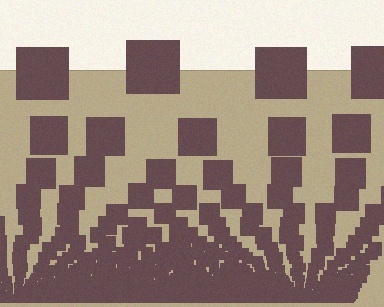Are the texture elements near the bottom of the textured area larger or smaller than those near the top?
Smaller. The gradient is inverted — elements near the bottom are smaller and denser.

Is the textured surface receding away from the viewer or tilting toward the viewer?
The surface appears to tilt toward the viewer. Texture elements get larger and sparser toward the top.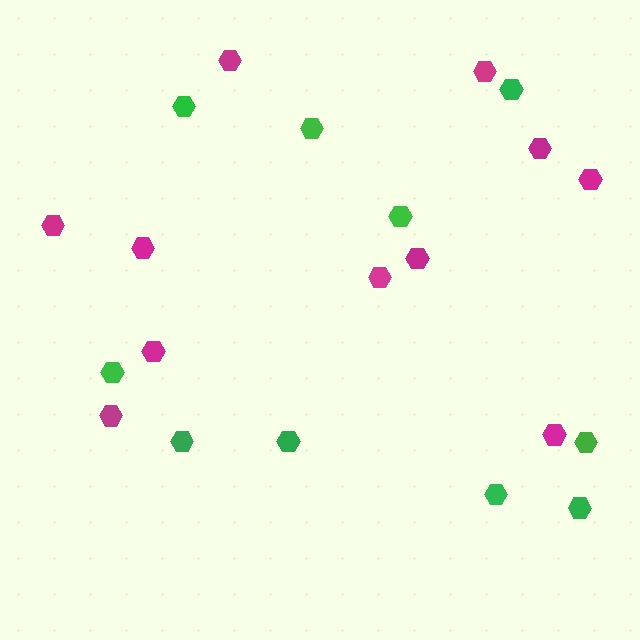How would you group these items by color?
There are 2 groups: one group of green hexagons (10) and one group of magenta hexagons (11).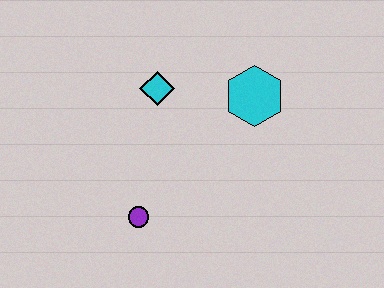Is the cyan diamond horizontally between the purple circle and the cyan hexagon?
Yes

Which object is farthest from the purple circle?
The cyan hexagon is farthest from the purple circle.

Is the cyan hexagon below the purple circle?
No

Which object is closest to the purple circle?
The cyan diamond is closest to the purple circle.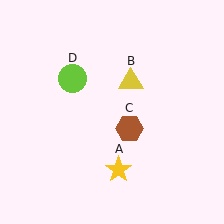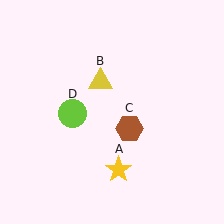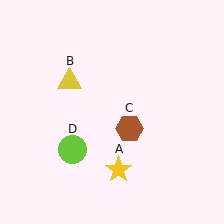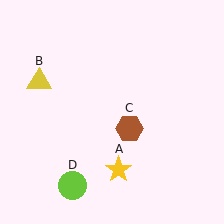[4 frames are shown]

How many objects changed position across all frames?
2 objects changed position: yellow triangle (object B), lime circle (object D).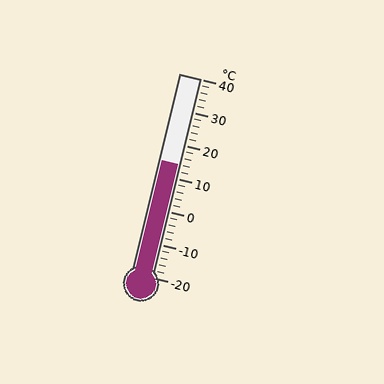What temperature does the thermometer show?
The thermometer shows approximately 14°C.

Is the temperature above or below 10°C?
The temperature is above 10°C.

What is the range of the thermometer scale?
The thermometer scale ranges from -20°C to 40°C.